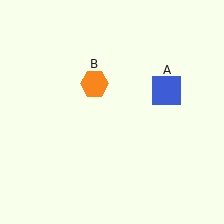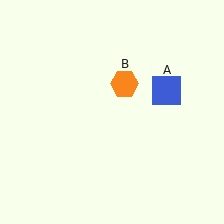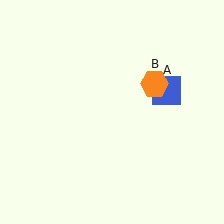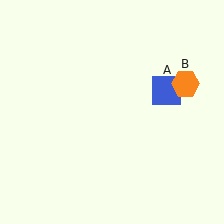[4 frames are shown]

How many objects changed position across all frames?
1 object changed position: orange hexagon (object B).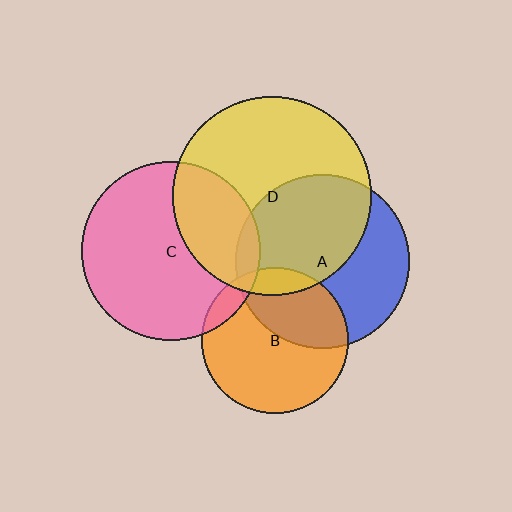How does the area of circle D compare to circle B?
Approximately 1.8 times.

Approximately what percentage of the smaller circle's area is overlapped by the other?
Approximately 35%.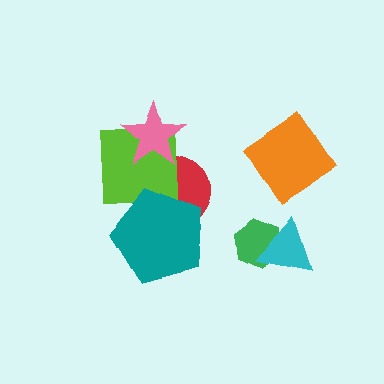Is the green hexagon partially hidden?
Yes, it is partially covered by another shape.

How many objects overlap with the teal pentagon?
2 objects overlap with the teal pentagon.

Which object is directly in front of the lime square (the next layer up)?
The teal pentagon is directly in front of the lime square.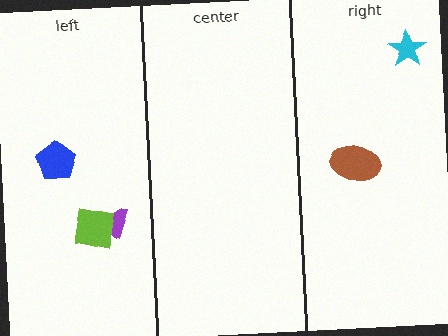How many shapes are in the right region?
2.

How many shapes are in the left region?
3.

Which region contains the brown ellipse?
The right region.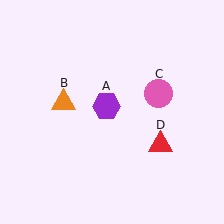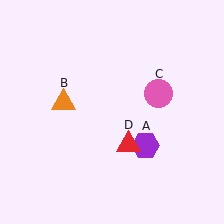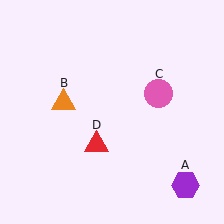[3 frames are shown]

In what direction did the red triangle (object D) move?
The red triangle (object D) moved left.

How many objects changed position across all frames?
2 objects changed position: purple hexagon (object A), red triangle (object D).